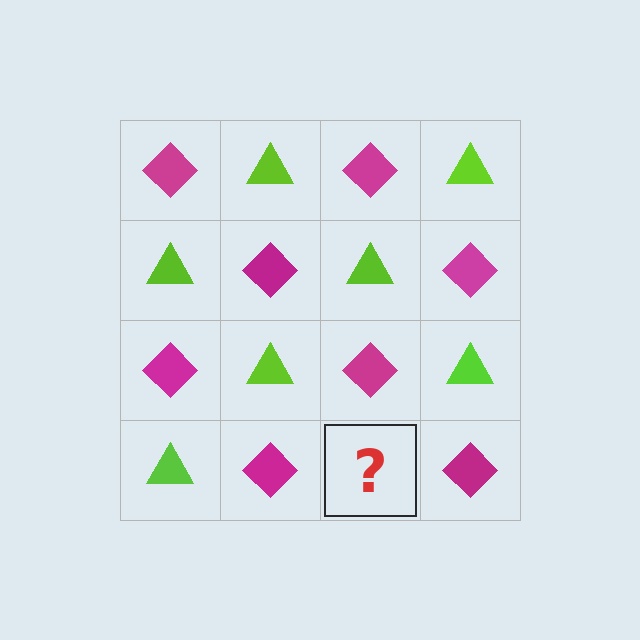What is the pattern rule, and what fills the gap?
The rule is that it alternates magenta diamond and lime triangle in a checkerboard pattern. The gap should be filled with a lime triangle.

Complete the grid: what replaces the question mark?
The question mark should be replaced with a lime triangle.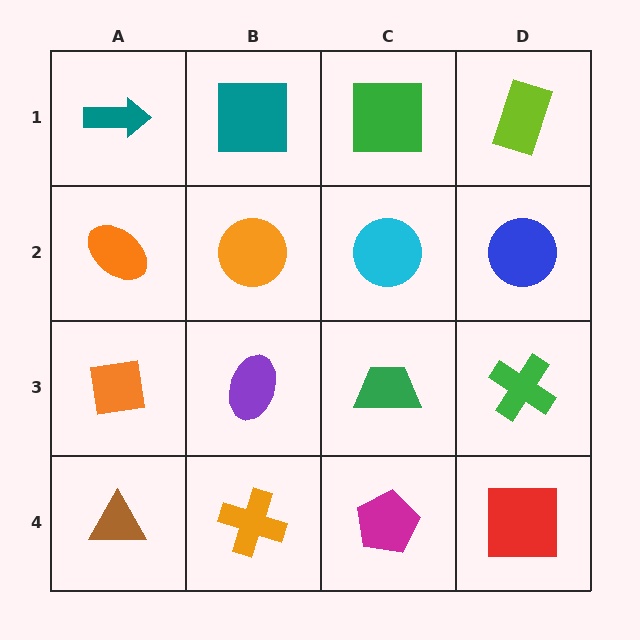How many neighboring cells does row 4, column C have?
3.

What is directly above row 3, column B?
An orange circle.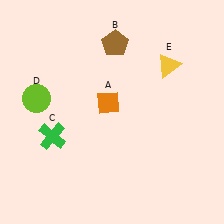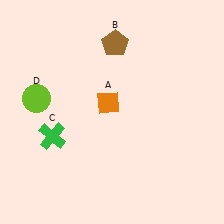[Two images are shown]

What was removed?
The yellow triangle (E) was removed in Image 2.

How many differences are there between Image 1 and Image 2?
There is 1 difference between the two images.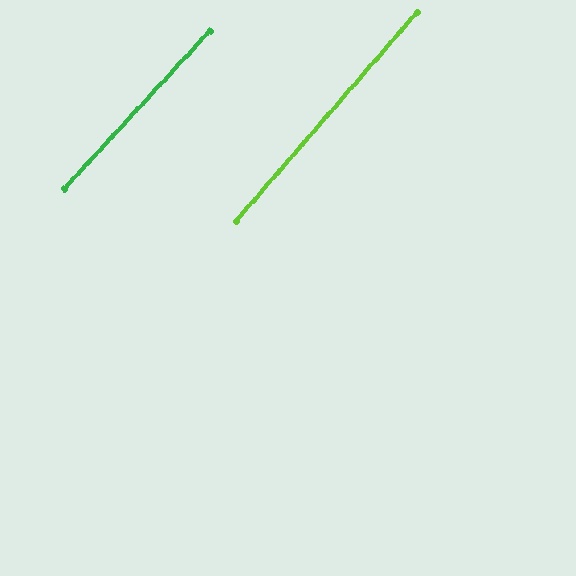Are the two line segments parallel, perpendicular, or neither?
Parallel — their directions differ by only 1.9°.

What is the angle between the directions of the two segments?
Approximately 2 degrees.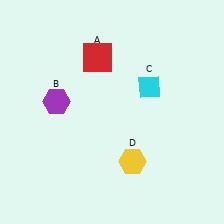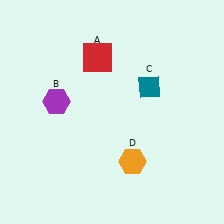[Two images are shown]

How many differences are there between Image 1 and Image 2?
There are 2 differences between the two images.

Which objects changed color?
C changed from cyan to teal. D changed from yellow to orange.